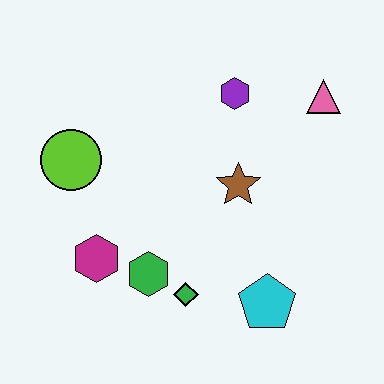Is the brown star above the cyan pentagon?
Yes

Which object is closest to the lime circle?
The magenta hexagon is closest to the lime circle.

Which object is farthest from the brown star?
The lime circle is farthest from the brown star.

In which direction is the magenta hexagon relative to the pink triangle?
The magenta hexagon is to the left of the pink triangle.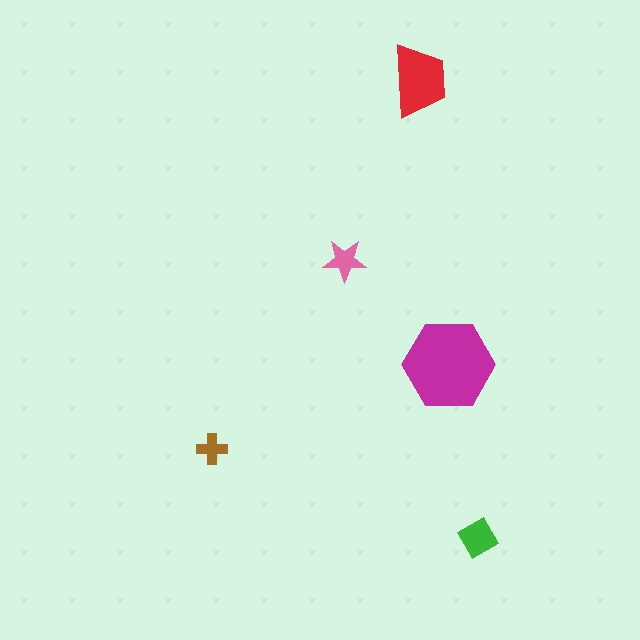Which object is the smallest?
The brown cross.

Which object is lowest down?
The green diamond is bottommost.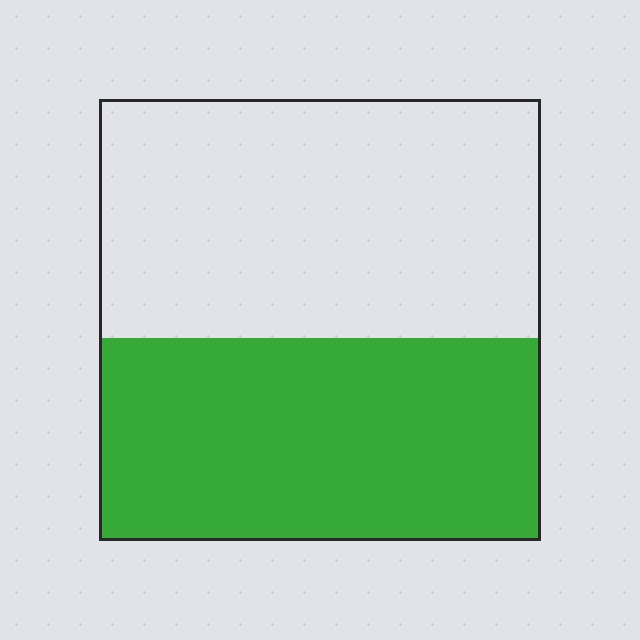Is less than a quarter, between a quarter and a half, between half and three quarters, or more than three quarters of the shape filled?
Between a quarter and a half.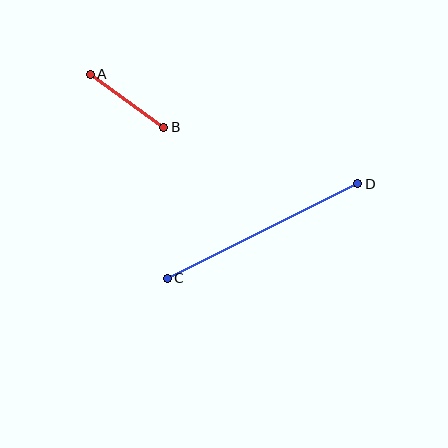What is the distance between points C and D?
The distance is approximately 213 pixels.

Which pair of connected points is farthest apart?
Points C and D are farthest apart.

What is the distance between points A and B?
The distance is approximately 91 pixels.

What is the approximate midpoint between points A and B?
The midpoint is at approximately (127, 101) pixels.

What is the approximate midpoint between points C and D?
The midpoint is at approximately (263, 231) pixels.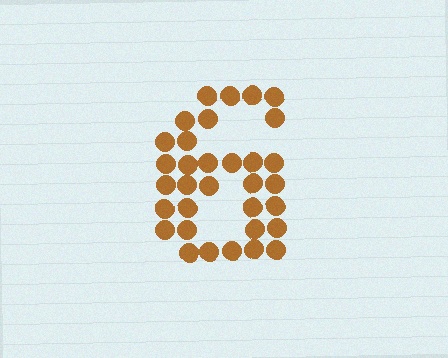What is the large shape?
The large shape is the digit 6.